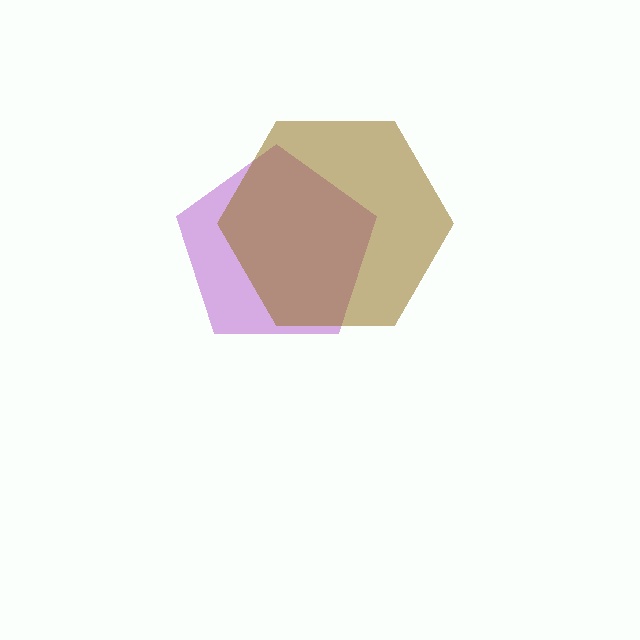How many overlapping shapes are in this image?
There are 2 overlapping shapes in the image.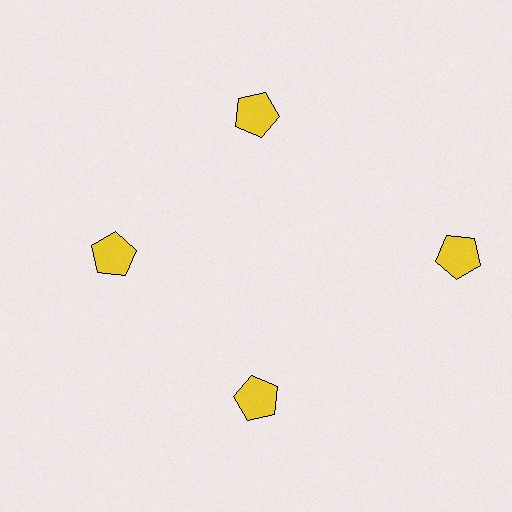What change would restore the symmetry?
The symmetry would be restored by moving it inward, back onto the ring so that all 4 pentagons sit at equal angles and equal distance from the center.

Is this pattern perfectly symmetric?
No. The 4 yellow pentagons are arranged in a ring, but one element near the 3 o'clock position is pushed outward from the center, breaking the 4-fold rotational symmetry.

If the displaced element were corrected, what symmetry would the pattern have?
It would have 4-fold rotational symmetry — the pattern would map onto itself every 90 degrees.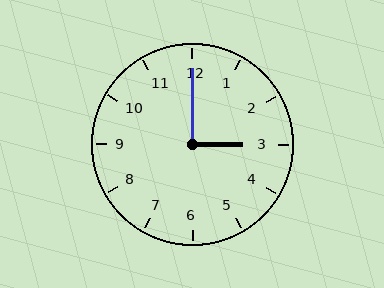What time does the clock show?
3:00.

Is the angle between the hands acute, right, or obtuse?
It is right.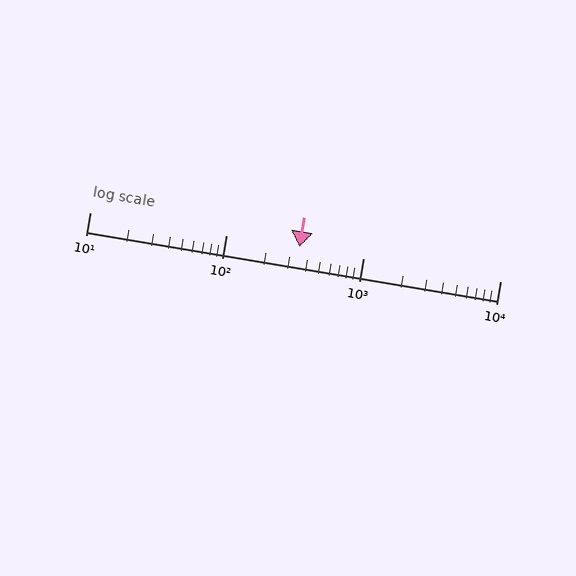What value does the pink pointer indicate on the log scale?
The pointer indicates approximately 340.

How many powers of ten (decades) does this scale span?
The scale spans 3 decades, from 10 to 10000.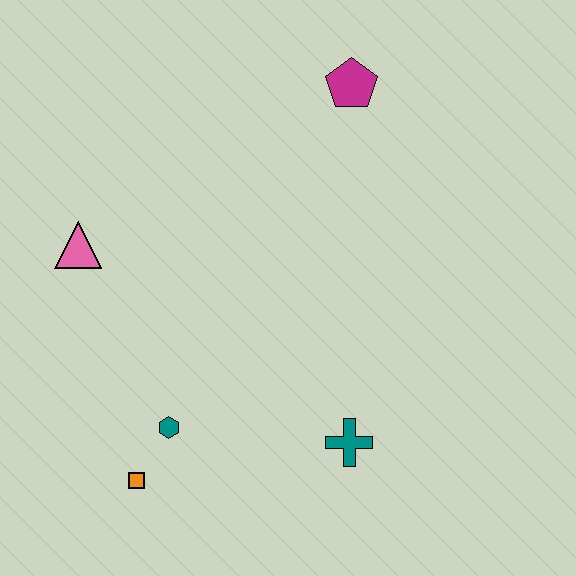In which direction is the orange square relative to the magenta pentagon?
The orange square is below the magenta pentagon.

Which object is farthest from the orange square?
The magenta pentagon is farthest from the orange square.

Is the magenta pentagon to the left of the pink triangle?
No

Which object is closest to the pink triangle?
The teal hexagon is closest to the pink triangle.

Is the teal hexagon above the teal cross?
Yes